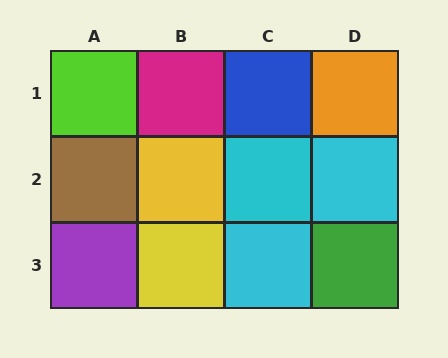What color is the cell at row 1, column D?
Orange.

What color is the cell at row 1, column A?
Lime.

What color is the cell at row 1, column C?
Blue.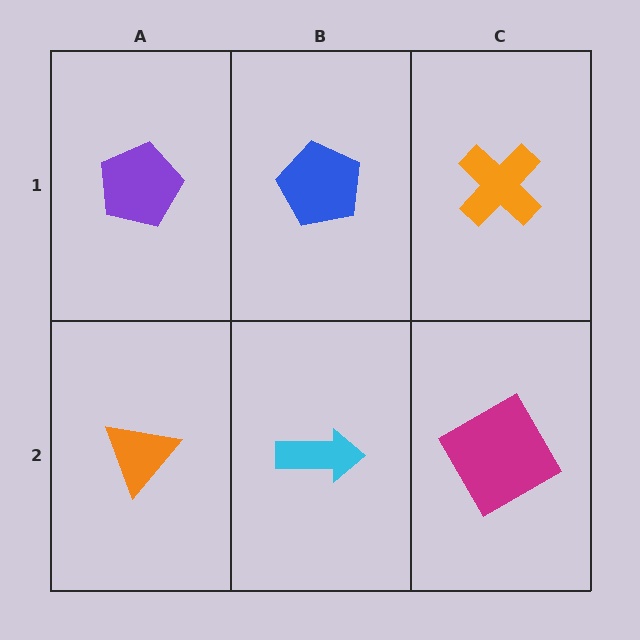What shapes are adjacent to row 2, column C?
An orange cross (row 1, column C), a cyan arrow (row 2, column B).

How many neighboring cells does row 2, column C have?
2.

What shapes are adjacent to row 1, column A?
An orange triangle (row 2, column A), a blue pentagon (row 1, column B).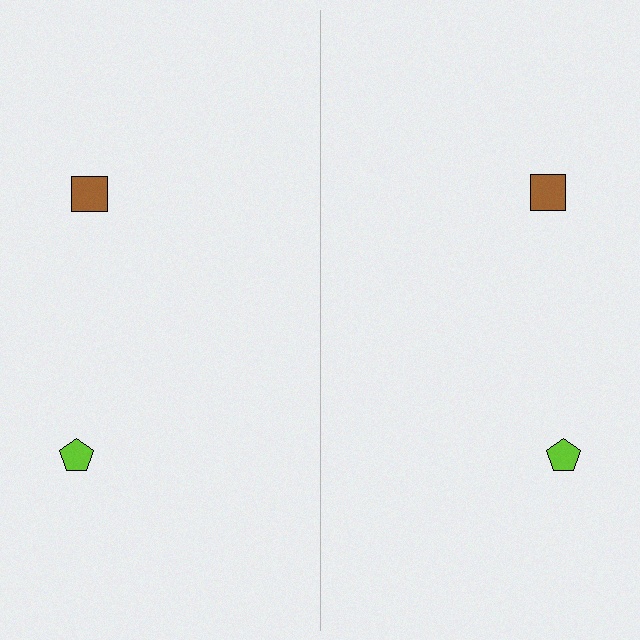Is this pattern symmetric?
Yes, this pattern has bilateral (reflection) symmetry.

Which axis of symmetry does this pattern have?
The pattern has a vertical axis of symmetry running through the center of the image.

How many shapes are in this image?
There are 4 shapes in this image.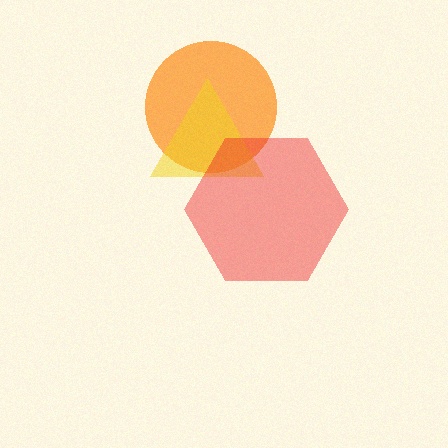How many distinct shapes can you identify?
There are 3 distinct shapes: an orange circle, a yellow triangle, a red hexagon.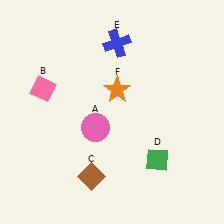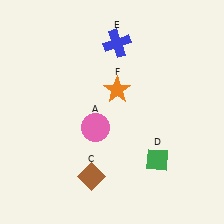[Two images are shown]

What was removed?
The pink diamond (B) was removed in Image 2.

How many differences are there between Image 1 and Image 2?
There is 1 difference between the two images.